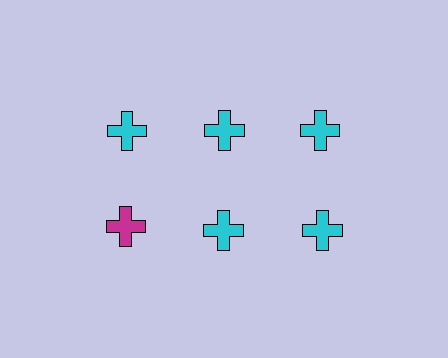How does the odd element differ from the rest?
It has a different color: magenta instead of cyan.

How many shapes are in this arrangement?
There are 6 shapes arranged in a grid pattern.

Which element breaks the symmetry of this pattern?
The magenta cross in the second row, leftmost column breaks the symmetry. All other shapes are cyan crosses.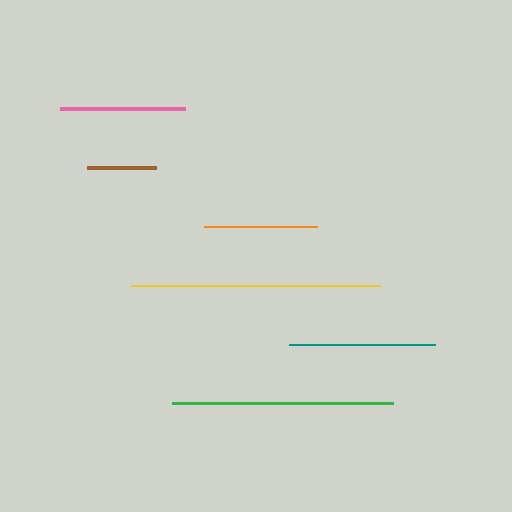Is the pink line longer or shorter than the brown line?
The pink line is longer than the brown line.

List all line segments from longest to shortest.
From longest to shortest: yellow, green, teal, pink, orange, brown.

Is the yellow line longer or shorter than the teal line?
The yellow line is longer than the teal line.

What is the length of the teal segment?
The teal segment is approximately 146 pixels long.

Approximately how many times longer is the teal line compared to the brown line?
The teal line is approximately 2.1 times the length of the brown line.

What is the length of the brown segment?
The brown segment is approximately 68 pixels long.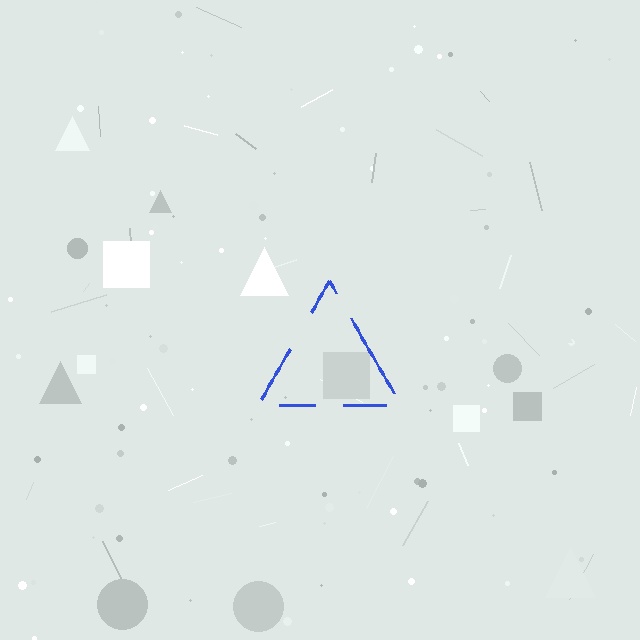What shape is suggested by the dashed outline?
The dashed outline suggests a triangle.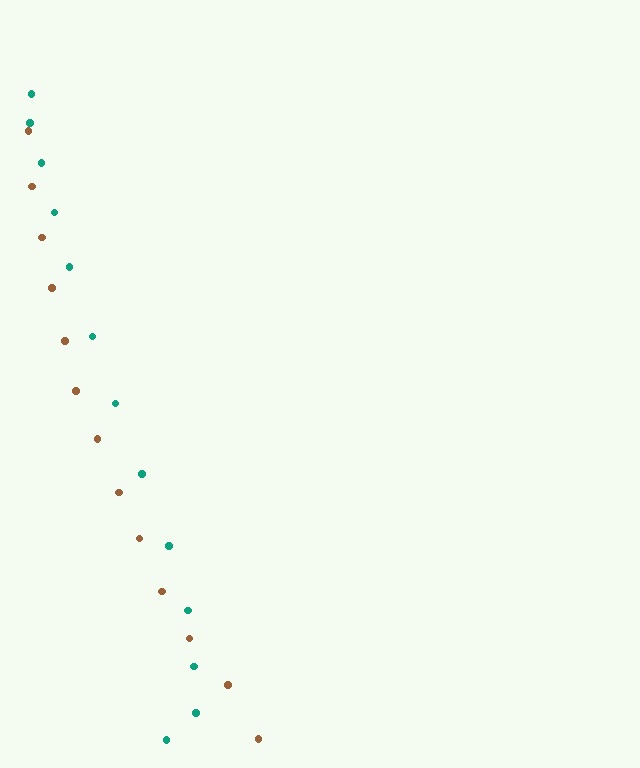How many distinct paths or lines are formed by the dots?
There are 2 distinct paths.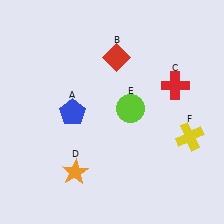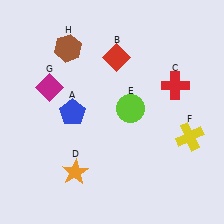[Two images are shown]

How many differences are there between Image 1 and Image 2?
There are 2 differences between the two images.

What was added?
A magenta diamond (G), a brown hexagon (H) were added in Image 2.